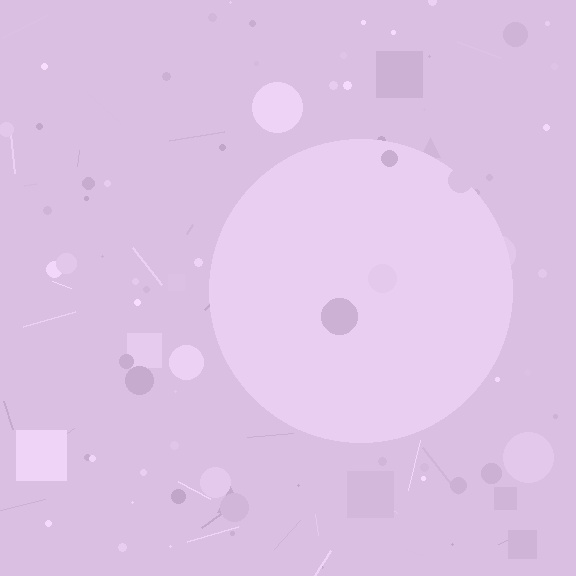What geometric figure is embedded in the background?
A circle is embedded in the background.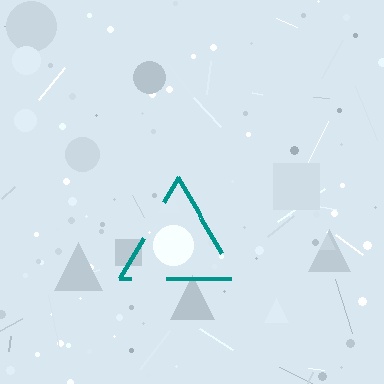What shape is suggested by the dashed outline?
The dashed outline suggests a triangle.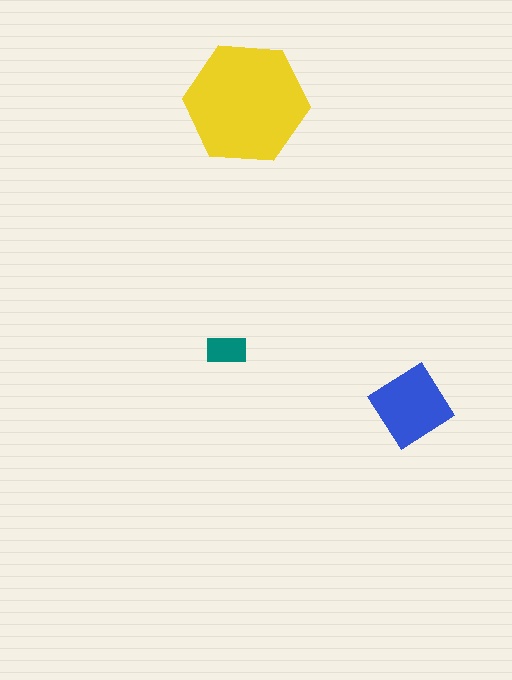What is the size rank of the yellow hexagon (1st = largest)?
1st.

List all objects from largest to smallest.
The yellow hexagon, the blue diamond, the teal rectangle.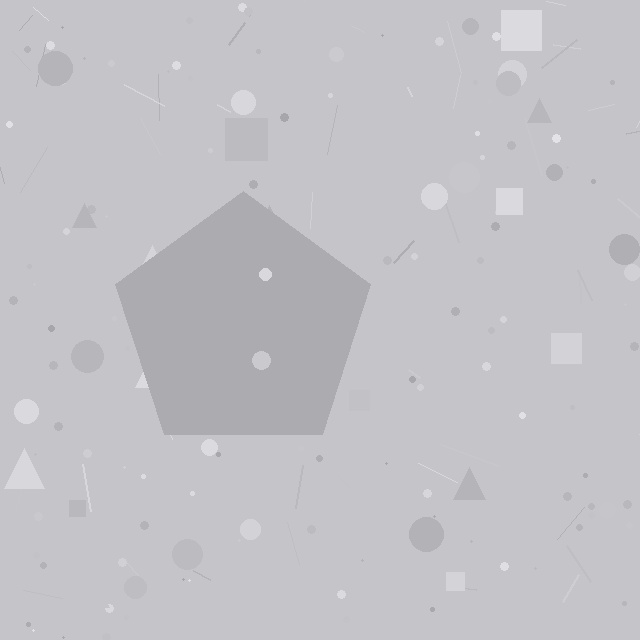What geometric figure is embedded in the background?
A pentagon is embedded in the background.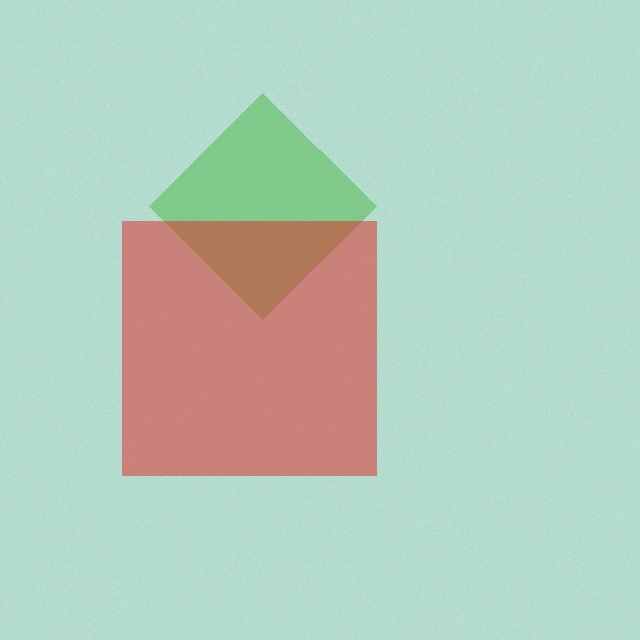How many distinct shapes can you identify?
There are 2 distinct shapes: a green diamond, a red square.